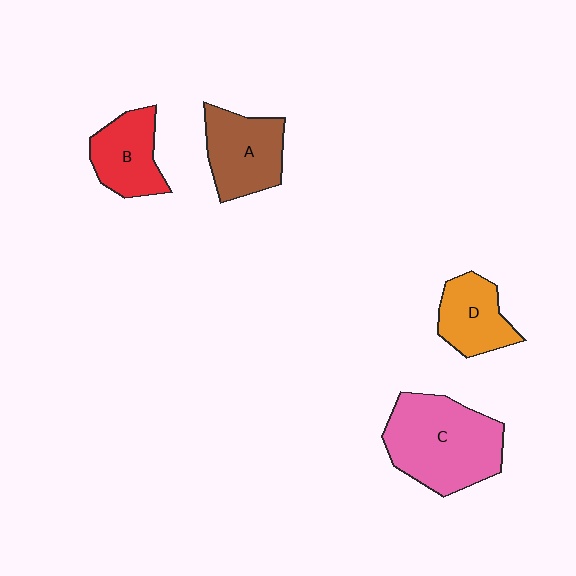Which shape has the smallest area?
Shape D (orange).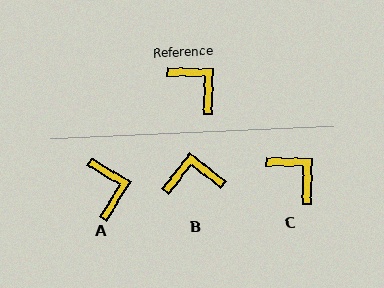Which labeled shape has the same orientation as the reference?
C.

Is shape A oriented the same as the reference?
No, it is off by about 30 degrees.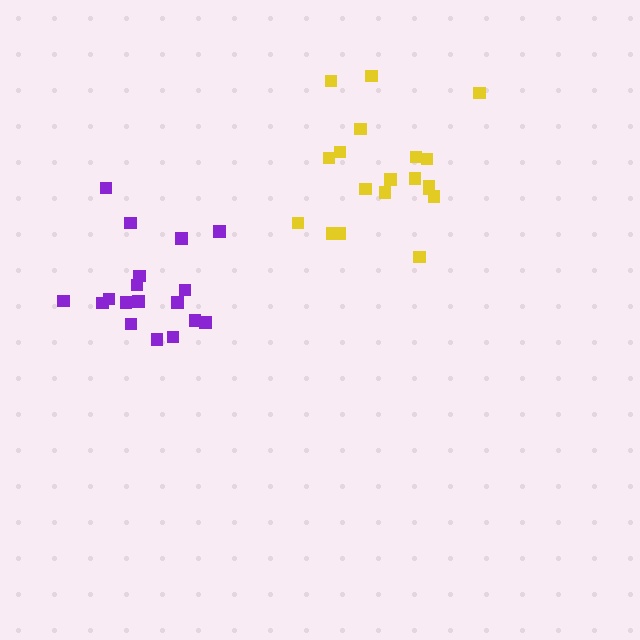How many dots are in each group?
Group 1: 19 dots, Group 2: 18 dots (37 total).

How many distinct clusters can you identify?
There are 2 distinct clusters.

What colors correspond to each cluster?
The clusters are colored: yellow, purple.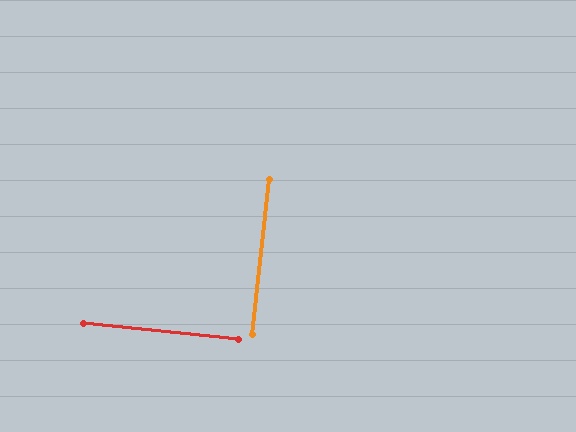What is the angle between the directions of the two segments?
Approximately 89 degrees.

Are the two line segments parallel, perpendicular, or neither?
Perpendicular — they meet at approximately 89°.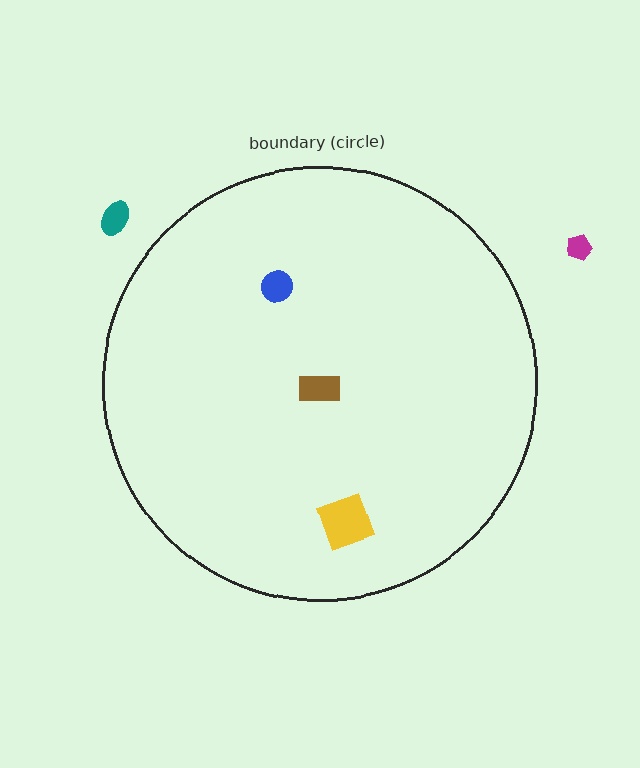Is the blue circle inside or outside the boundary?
Inside.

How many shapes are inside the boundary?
3 inside, 2 outside.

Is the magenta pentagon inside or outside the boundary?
Outside.